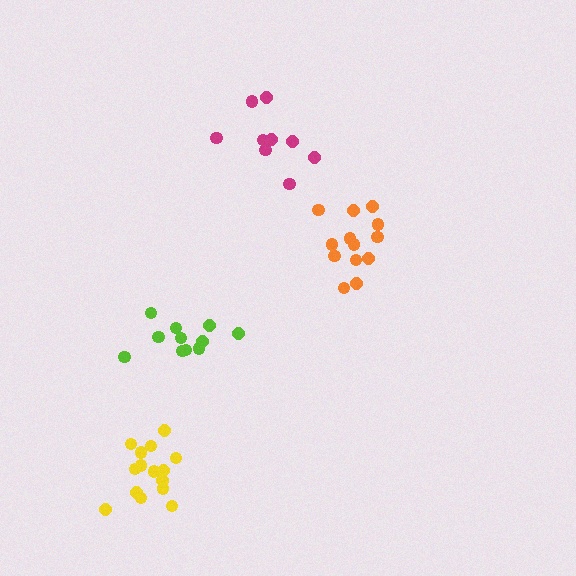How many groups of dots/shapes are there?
There are 4 groups.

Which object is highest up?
The magenta cluster is topmost.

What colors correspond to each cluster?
The clusters are colored: lime, yellow, magenta, orange.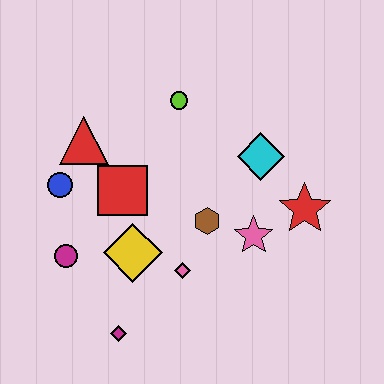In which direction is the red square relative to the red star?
The red square is to the left of the red star.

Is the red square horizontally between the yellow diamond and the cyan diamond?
No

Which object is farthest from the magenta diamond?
The lime circle is farthest from the magenta diamond.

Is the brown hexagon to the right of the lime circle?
Yes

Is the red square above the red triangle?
No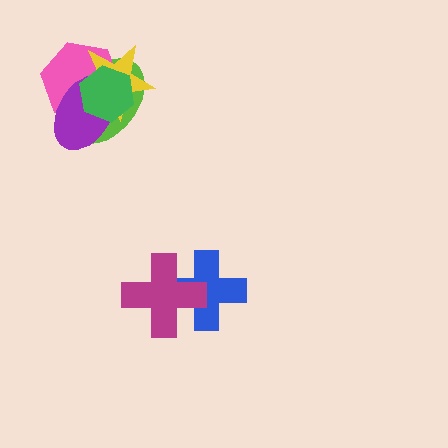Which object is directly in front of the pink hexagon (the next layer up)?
The yellow star is directly in front of the pink hexagon.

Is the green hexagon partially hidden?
No, no other shape covers it.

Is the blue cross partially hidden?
Yes, it is partially covered by another shape.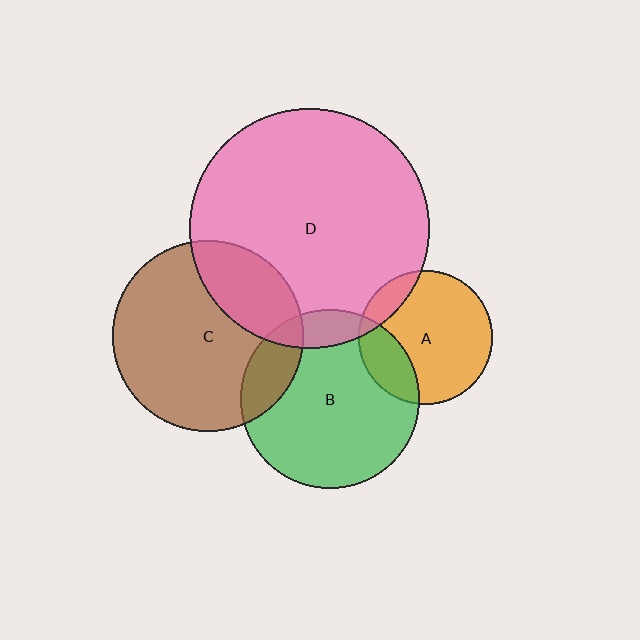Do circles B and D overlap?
Yes.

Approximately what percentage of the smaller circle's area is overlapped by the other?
Approximately 10%.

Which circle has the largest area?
Circle D (pink).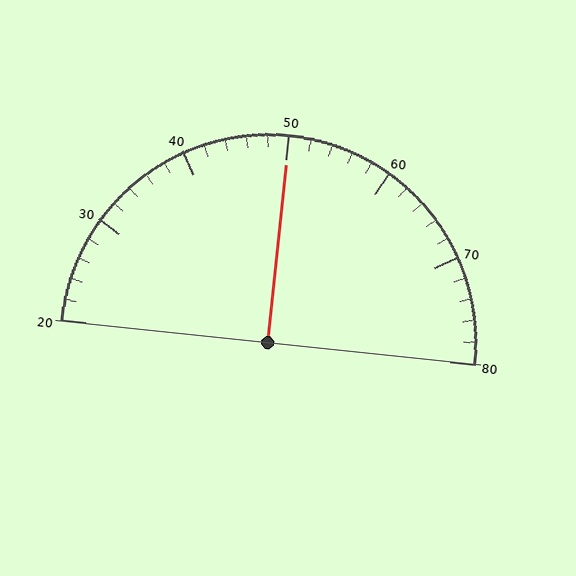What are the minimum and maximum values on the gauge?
The gauge ranges from 20 to 80.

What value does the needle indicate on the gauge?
The needle indicates approximately 50.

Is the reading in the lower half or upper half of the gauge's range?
The reading is in the upper half of the range (20 to 80).